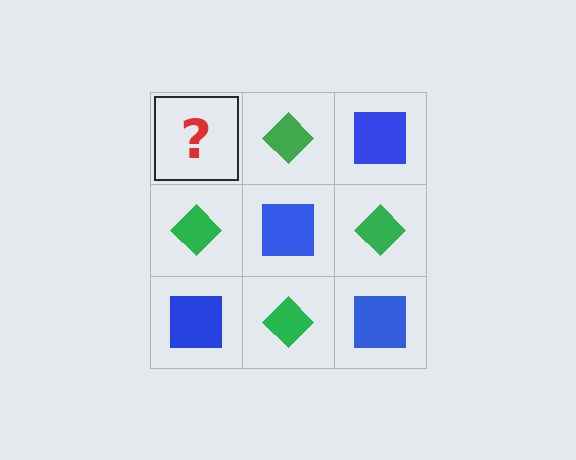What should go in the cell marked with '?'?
The missing cell should contain a blue square.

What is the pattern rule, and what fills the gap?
The rule is that it alternates blue square and green diamond in a checkerboard pattern. The gap should be filled with a blue square.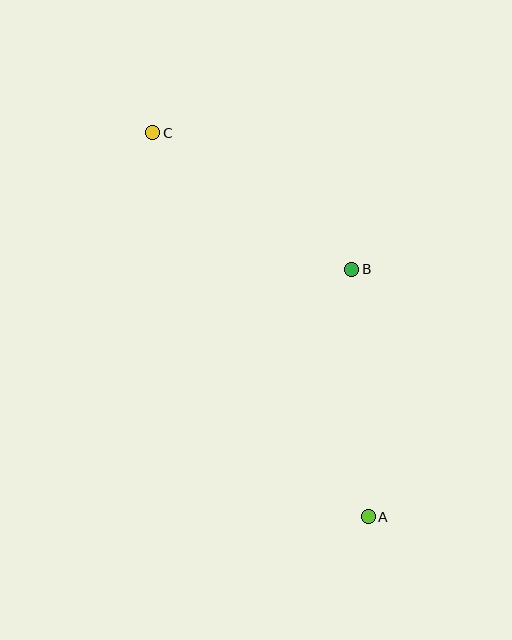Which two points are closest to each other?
Points B and C are closest to each other.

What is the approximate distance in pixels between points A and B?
The distance between A and B is approximately 248 pixels.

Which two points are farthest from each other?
Points A and C are farthest from each other.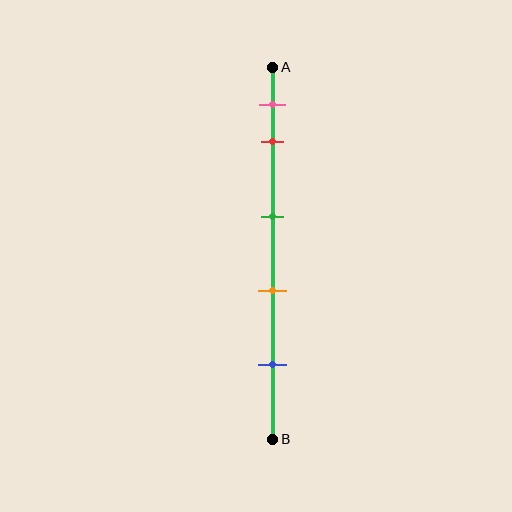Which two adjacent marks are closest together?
The pink and red marks are the closest adjacent pair.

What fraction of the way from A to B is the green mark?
The green mark is approximately 40% (0.4) of the way from A to B.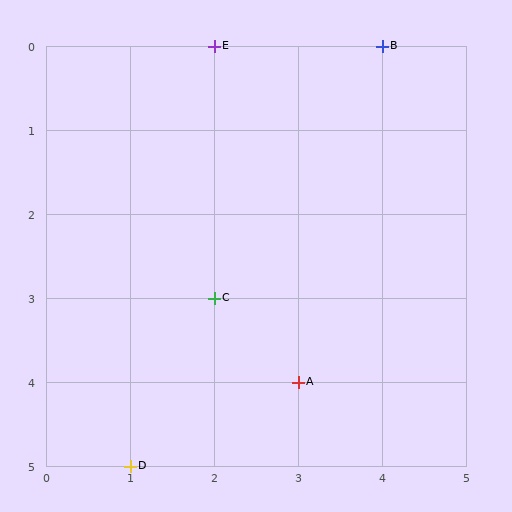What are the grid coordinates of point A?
Point A is at grid coordinates (3, 4).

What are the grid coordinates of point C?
Point C is at grid coordinates (2, 3).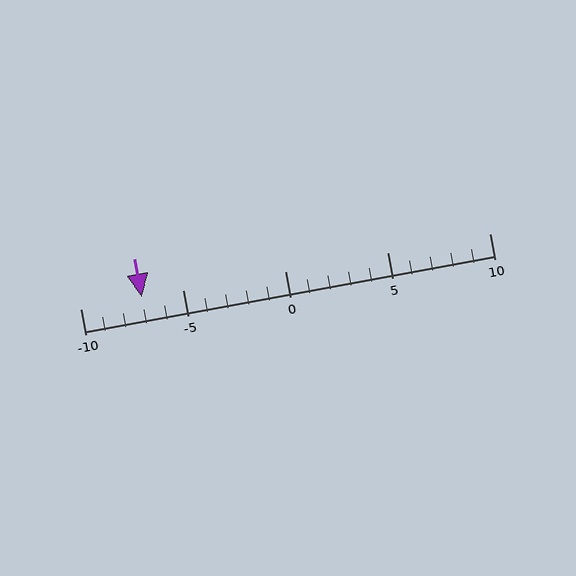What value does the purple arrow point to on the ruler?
The purple arrow points to approximately -7.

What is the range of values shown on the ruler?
The ruler shows values from -10 to 10.